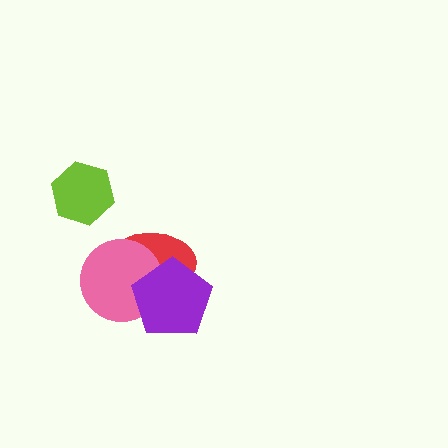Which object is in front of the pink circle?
The purple pentagon is in front of the pink circle.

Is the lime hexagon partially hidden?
No, no other shape covers it.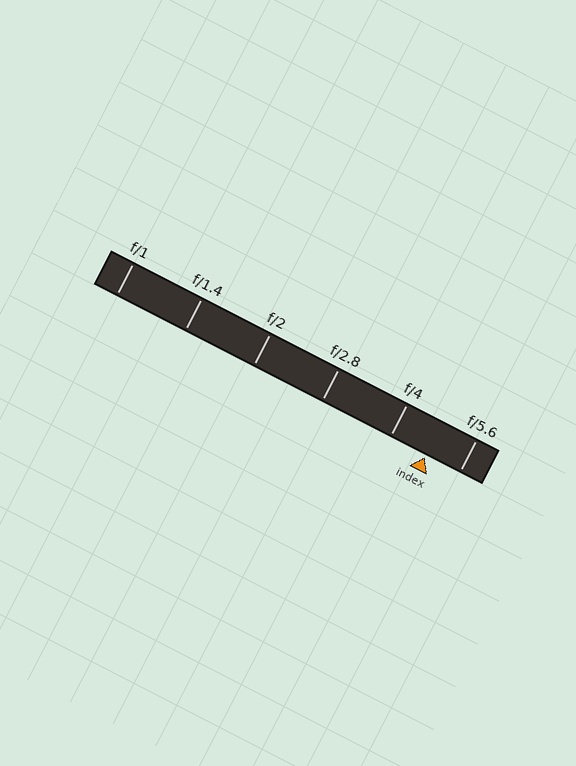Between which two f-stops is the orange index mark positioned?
The index mark is between f/4 and f/5.6.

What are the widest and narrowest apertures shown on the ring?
The widest aperture shown is f/1 and the narrowest is f/5.6.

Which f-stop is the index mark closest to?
The index mark is closest to f/5.6.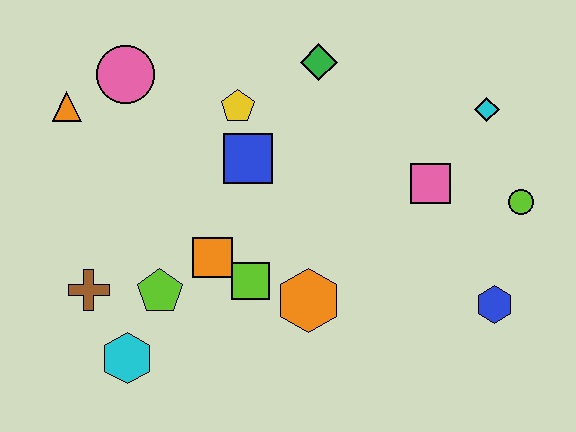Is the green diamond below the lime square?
No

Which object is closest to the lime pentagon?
The orange square is closest to the lime pentagon.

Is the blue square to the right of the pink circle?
Yes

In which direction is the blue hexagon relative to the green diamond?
The blue hexagon is below the green diamond.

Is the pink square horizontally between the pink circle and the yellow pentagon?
No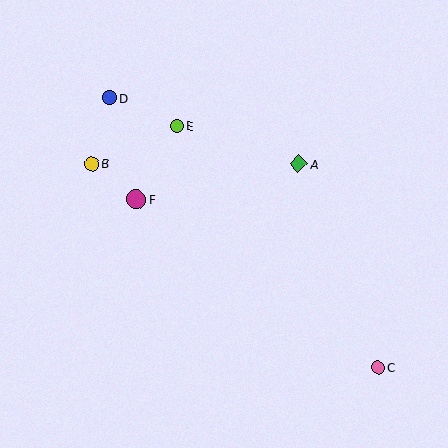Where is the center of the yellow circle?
The center of the yellow circle is at (92, 164).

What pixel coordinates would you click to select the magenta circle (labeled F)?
Click at (136, 199) to select the magenta circle F.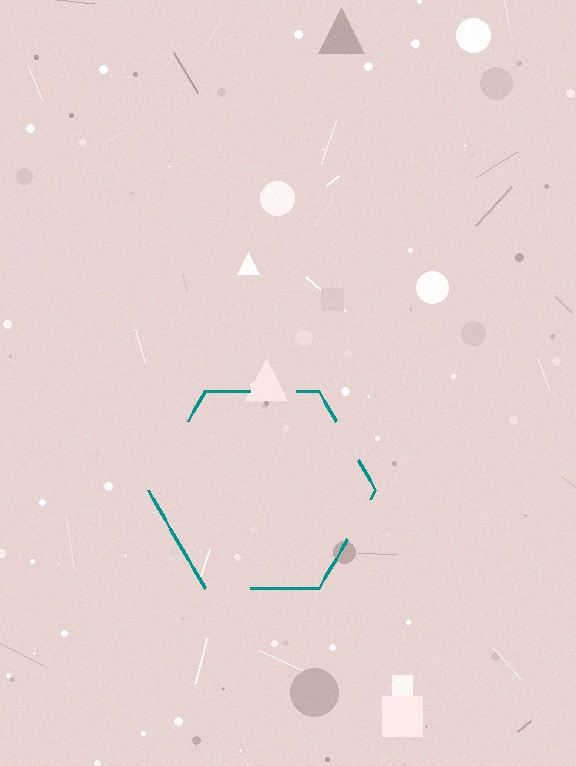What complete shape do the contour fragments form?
The contour fragments form a hexagon.